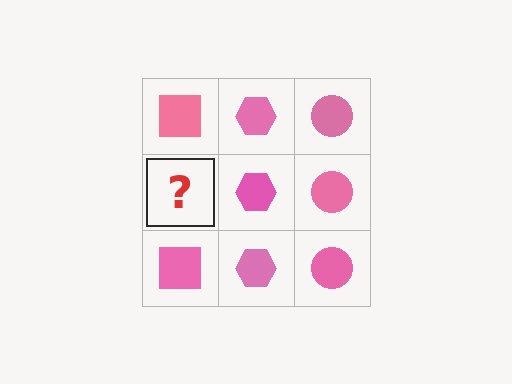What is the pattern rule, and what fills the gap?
The rule is that each column has a consistent shape. The gap should be filled with a pink square.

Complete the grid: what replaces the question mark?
The question mark should be replaced with a pink square.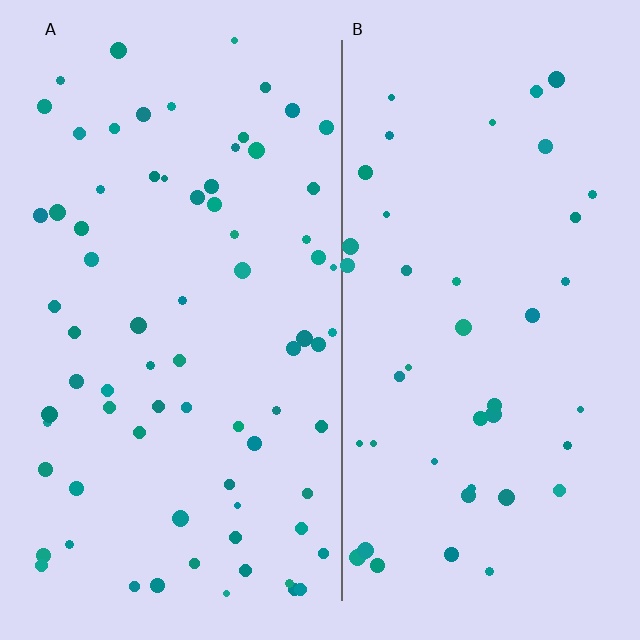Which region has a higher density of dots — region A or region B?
A (the left).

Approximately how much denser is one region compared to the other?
Approximately 1.7× — region A over region B.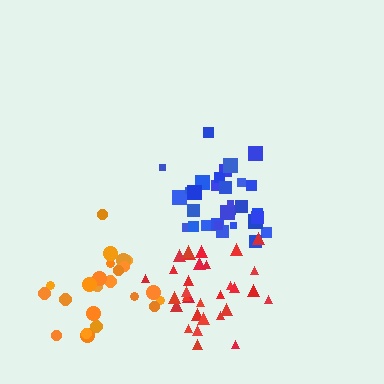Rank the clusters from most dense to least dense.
blue, red, orange.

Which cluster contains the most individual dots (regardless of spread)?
Blue (32).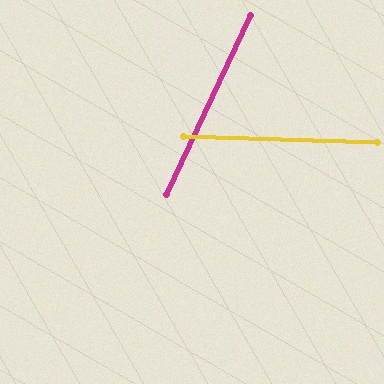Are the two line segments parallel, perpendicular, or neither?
Neither parallel nor perpendicular — they differ by about 66°.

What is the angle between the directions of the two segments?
Approximately 66 degrees.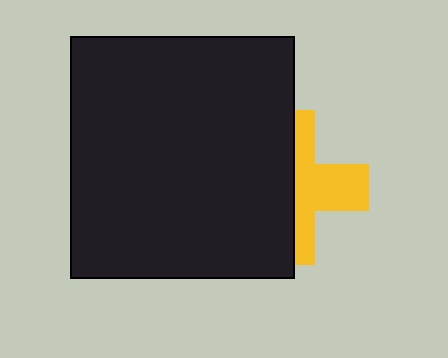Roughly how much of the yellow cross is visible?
About half of it is visible (roughly 45%).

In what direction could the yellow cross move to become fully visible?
The yellow cross could move right. That would shift it out from behind the black rectangle entirely.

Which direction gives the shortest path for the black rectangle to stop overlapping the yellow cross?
Moving left gives the shortest separation.